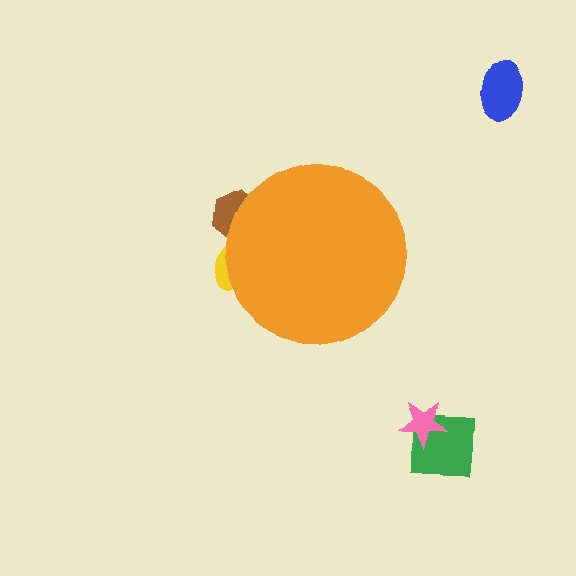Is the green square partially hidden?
No, the green square is fully visible.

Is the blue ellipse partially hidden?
No, the blue ellipse is fully visible.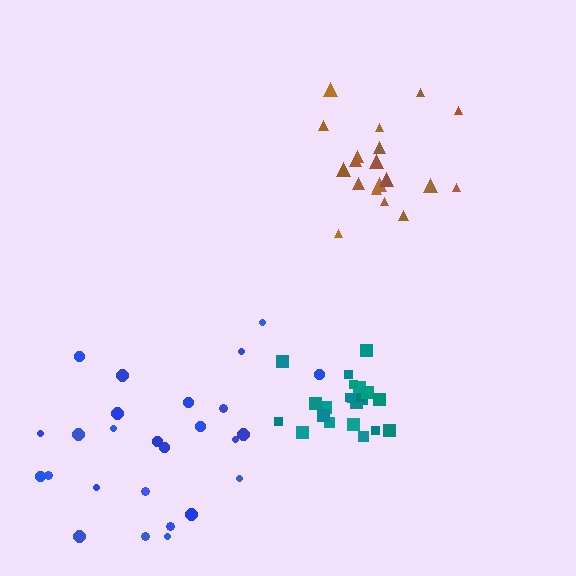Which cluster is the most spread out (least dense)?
Blue.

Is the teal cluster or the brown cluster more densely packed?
Teal.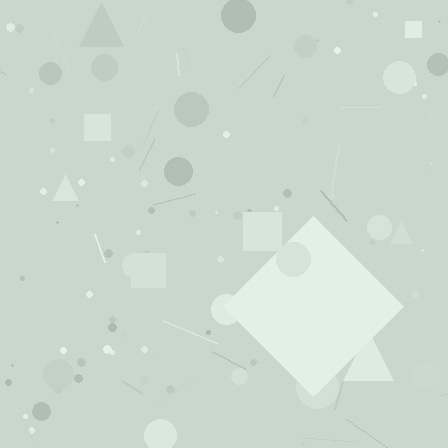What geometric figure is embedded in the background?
A diamond is embedded in the background.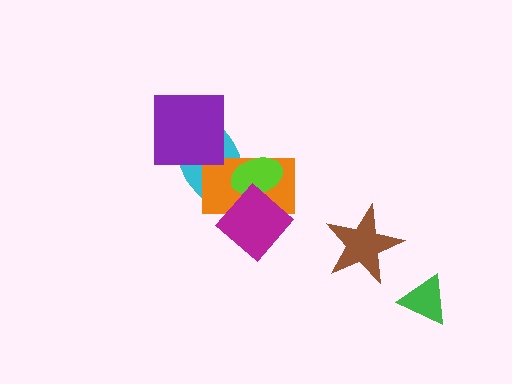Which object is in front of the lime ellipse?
The magenta diamond is in front of the lime ellipse.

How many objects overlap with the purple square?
1 object overlaps with the purple square.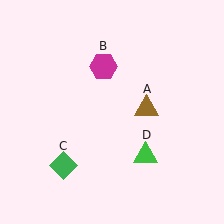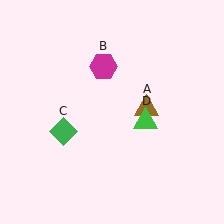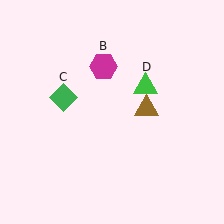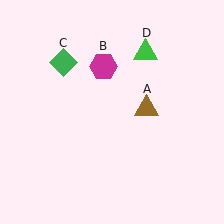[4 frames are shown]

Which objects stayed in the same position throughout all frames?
Brown triangle (object A) and magenta hexagon (object B) remained stationary.